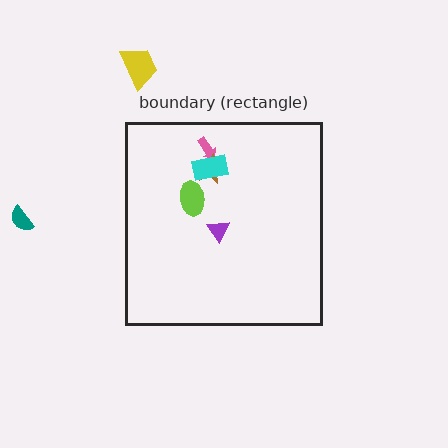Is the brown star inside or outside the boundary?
Inside.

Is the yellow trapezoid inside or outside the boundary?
Outside.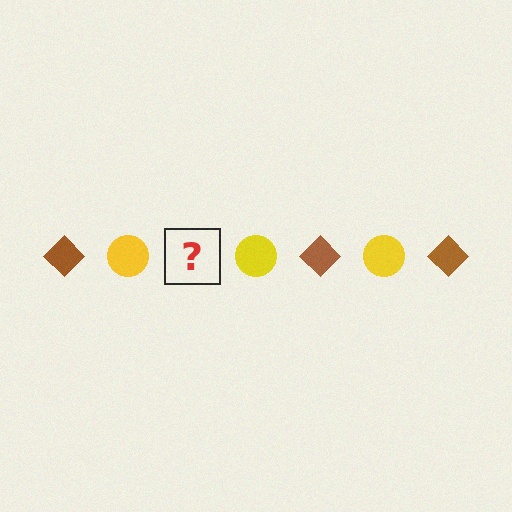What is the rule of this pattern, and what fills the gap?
The rule is that the pattern alternates between brown diamond and yellow circle. The gap should be filled with a brown diamond.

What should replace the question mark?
The question mark should be replaced with a brown diamond.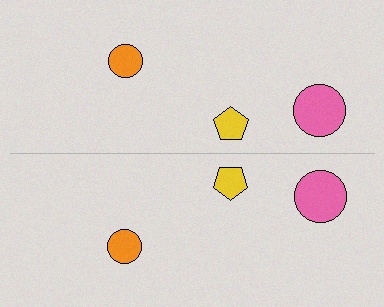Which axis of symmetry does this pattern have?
The pattern has a horizontal axis of symmetry running through the center of the image.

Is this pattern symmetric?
Yes, this pattern has bilateral (reflection) symmetry.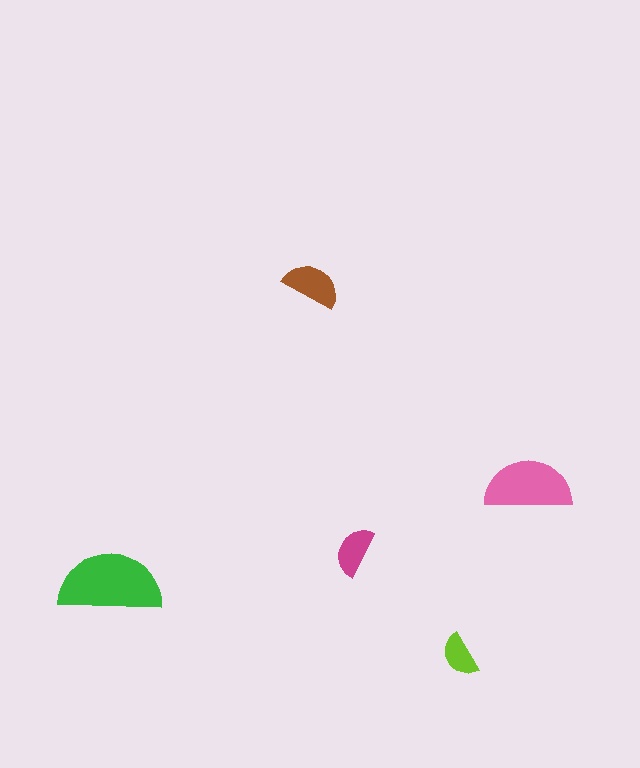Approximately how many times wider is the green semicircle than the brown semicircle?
About 2 times wider.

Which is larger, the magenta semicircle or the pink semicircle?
The pink one.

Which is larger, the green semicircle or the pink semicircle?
The green one.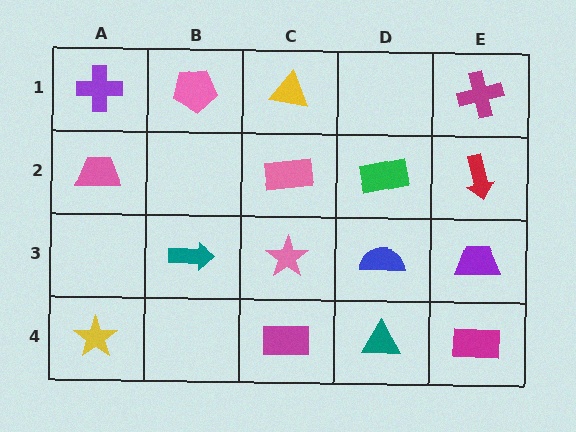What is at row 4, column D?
A teal triangle.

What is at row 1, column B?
A pink pentagon.